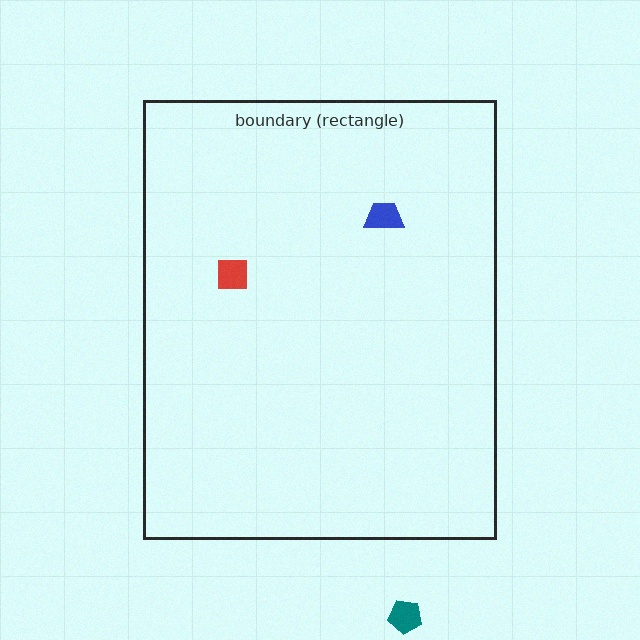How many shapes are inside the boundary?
2 inside, 1 outside.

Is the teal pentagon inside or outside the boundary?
Outside.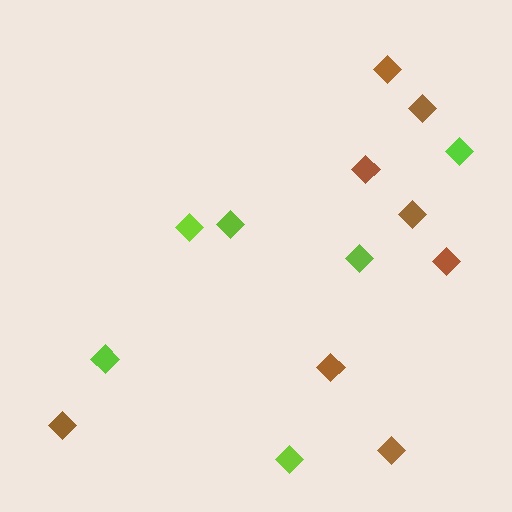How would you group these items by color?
There are 2 groups: one group of brown diamonds (8) and one group of lime diamonds (6).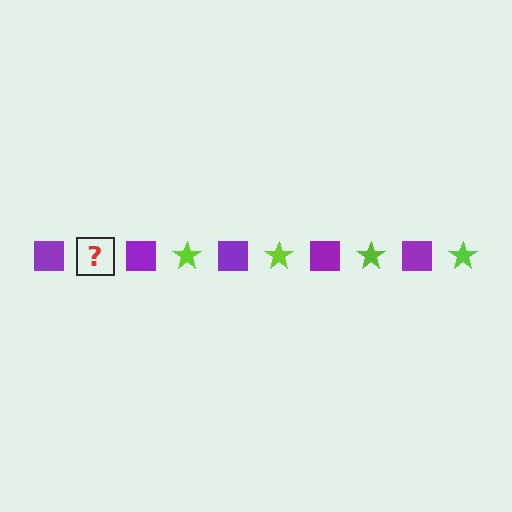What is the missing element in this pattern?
The missing element is a lime star.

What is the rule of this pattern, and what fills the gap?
The rule is that the pattern alternates between purple square and lime star. The gap should be filled with a lime star.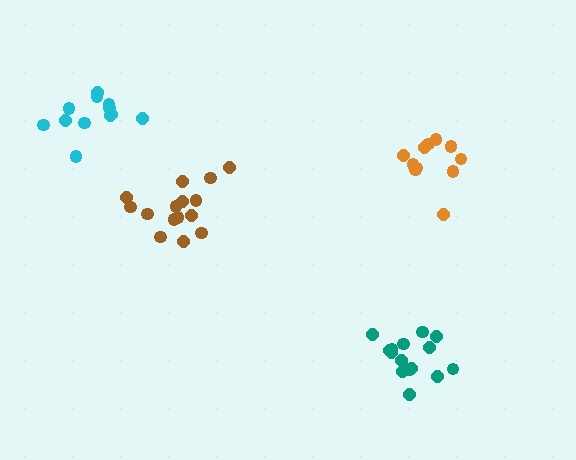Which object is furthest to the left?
The cyan cluster is leftmost.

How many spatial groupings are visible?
There are 4 spatial groupings.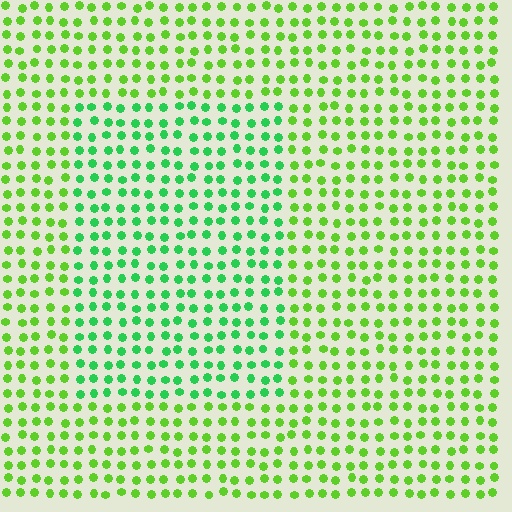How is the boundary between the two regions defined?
The boundary is defined purely by a slight shift in hue (about 34 degrees). Spacing, size, and orientation are identical on both sides.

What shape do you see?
I see a rectangle.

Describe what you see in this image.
The image is filled with small lime elements in a uniform arrangement. A rectangle-shaped region is visible where the elements are tinted to a slightly different hue, forming a subtle color boundary.